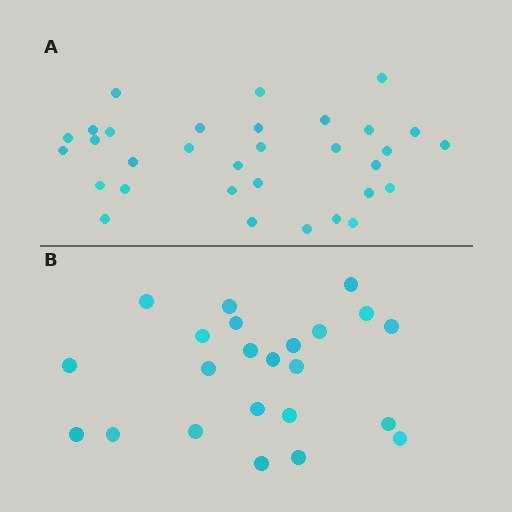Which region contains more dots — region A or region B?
Region A (the top region) has more dots.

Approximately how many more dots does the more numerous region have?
Region A has roughly 8 or so more dots than region B.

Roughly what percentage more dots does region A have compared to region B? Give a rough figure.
About 40% more.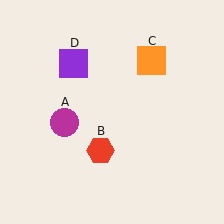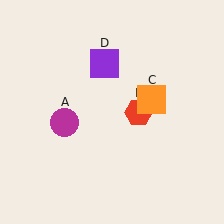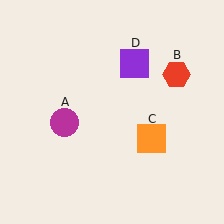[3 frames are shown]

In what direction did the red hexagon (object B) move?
The red hexagon (object B) moved up and to the right.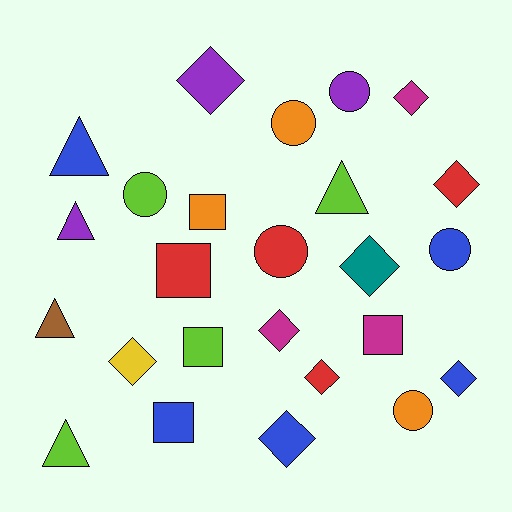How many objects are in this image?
There are 25 objects.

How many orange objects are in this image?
There are 3 orange objects.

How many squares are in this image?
There are 5 squares.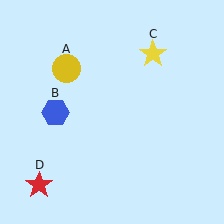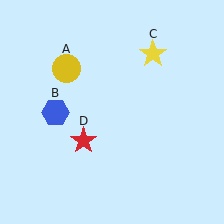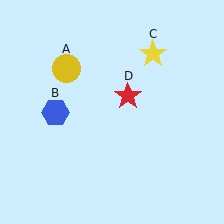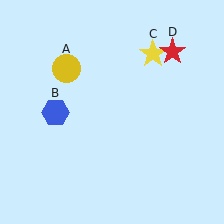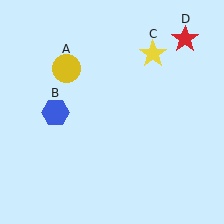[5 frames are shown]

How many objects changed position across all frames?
1 object changed position: red star (object D).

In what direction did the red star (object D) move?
The red star (object D) moved up and to the right.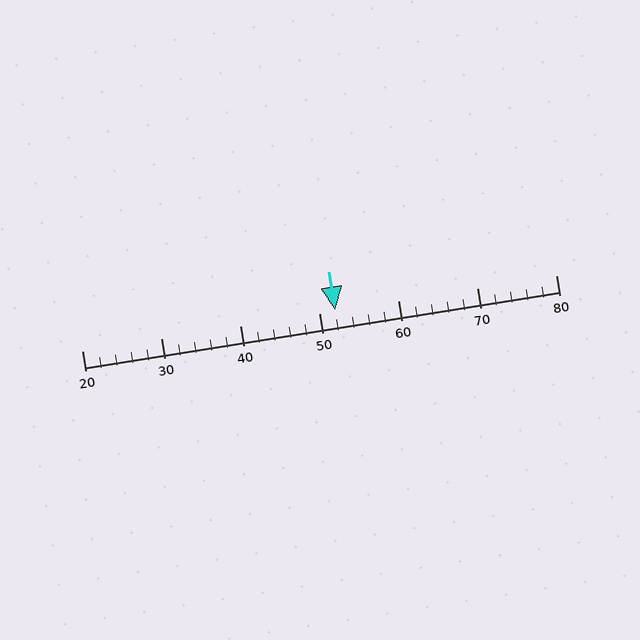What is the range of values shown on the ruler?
The ruler shows values from 20 to 80.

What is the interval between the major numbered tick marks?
The major tick marks are spaced 10 units apart.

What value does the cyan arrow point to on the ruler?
The cyan arrow points to approximately 52.